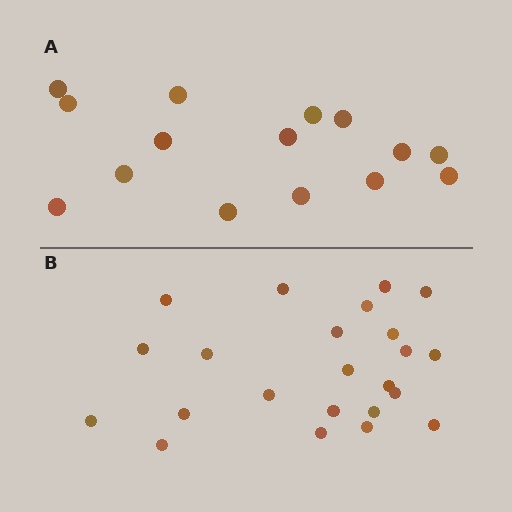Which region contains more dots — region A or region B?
Region B (the bottom region) has more dots.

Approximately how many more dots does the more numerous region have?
Region B has roughly 8 or so more dots than region A.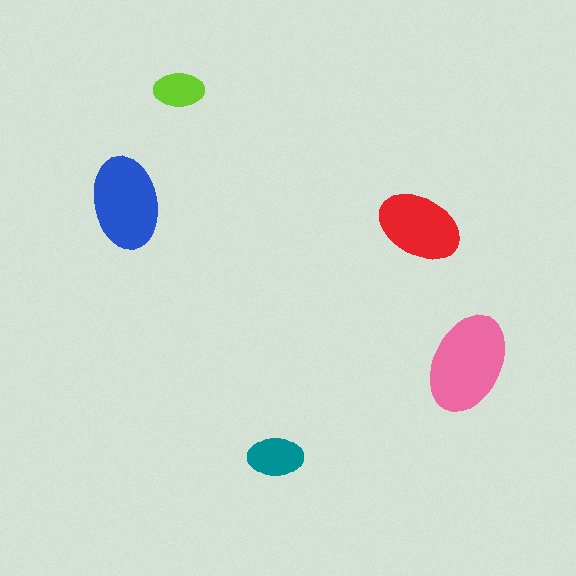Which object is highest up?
The lime ellipse is topmost.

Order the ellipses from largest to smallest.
the pink one, the blue one, the red one, the teal one, the lime one.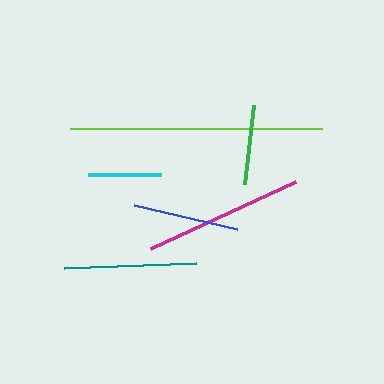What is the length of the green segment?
The green segment is approximately 80 pixels long.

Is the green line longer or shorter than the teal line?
The teal line is longer than the green line.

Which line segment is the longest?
The lime line is the longest at approximately 252 pixels.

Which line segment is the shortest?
The cyan line is the shortest at approximately 72 pixels.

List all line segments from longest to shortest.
From longest to shortest: lime, magenta, teal, blue, green, cyan.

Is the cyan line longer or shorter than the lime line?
The lime line is longer than the cyan line.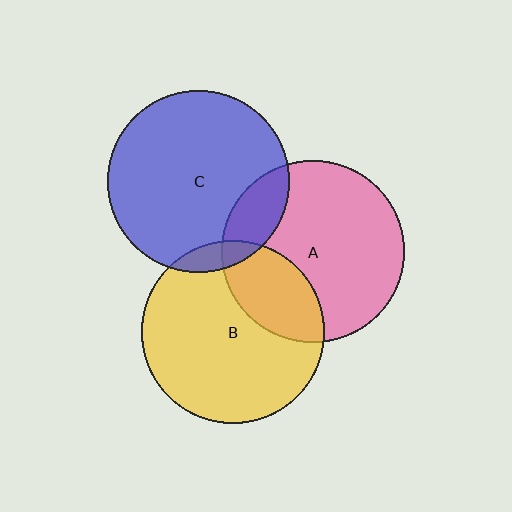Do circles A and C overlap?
Yes.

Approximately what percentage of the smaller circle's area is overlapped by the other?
Approximately 15%.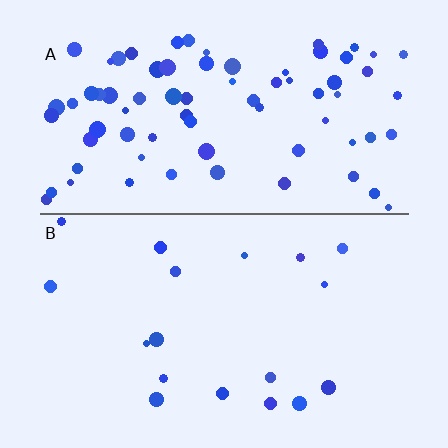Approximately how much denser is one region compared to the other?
Approximately 4.1× — region A over region B.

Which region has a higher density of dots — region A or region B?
A (the top).